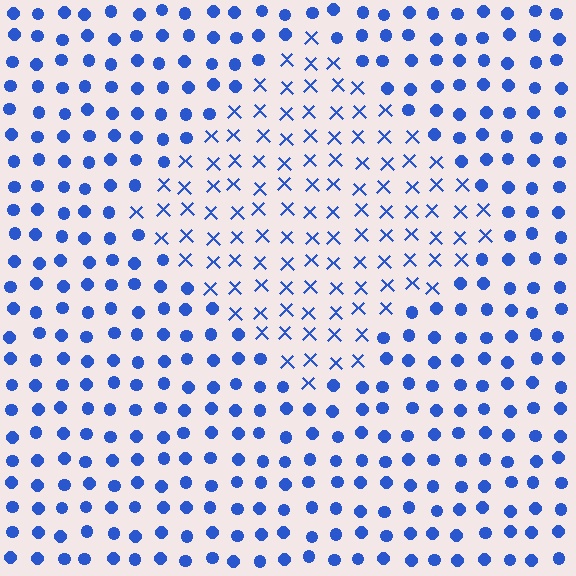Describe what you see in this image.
The image is filled with small blue elements arranged in a uniform grid. A diamond-shaped region contains X marks, while the surrounding area contains circles. The boundary is defined purely by the change in element shape.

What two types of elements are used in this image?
The image uses X marks inside the diamond region and circles outside it.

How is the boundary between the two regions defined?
The boundary is defined by a change in element shape: X marks inside vs. circles outside. All elements share the same color and spacing.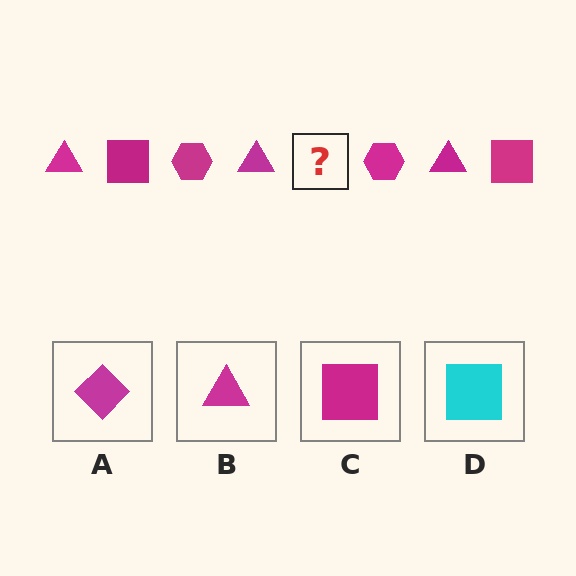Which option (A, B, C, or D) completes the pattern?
C.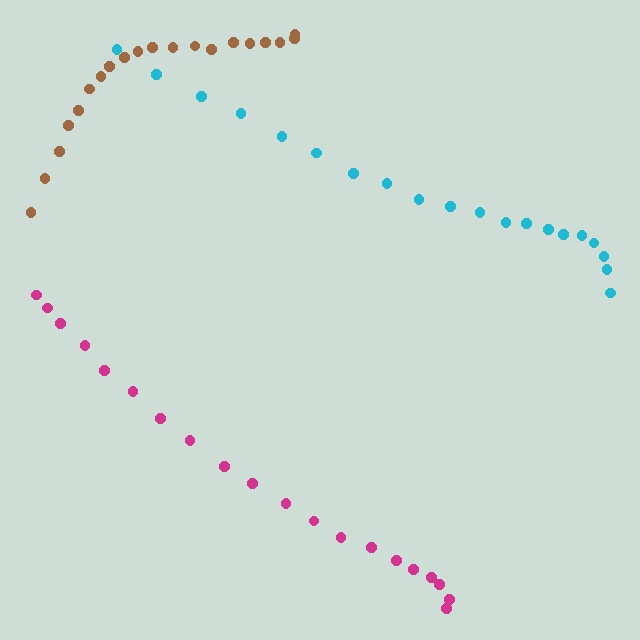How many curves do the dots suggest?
There are 3 distinct paths.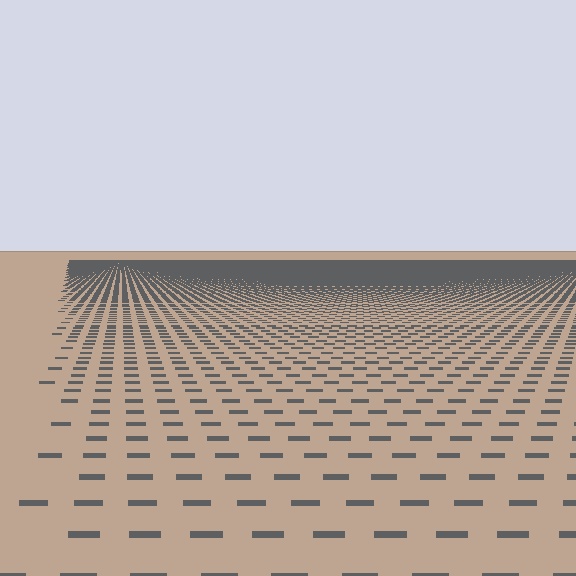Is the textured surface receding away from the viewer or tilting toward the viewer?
The surface is receding away from the viewer. Texture elements get smaller and denser toward the top.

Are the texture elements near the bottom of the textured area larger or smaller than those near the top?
Larger. Near the bottom, elements are closer to the viewer and appear at a bigger on-screen size.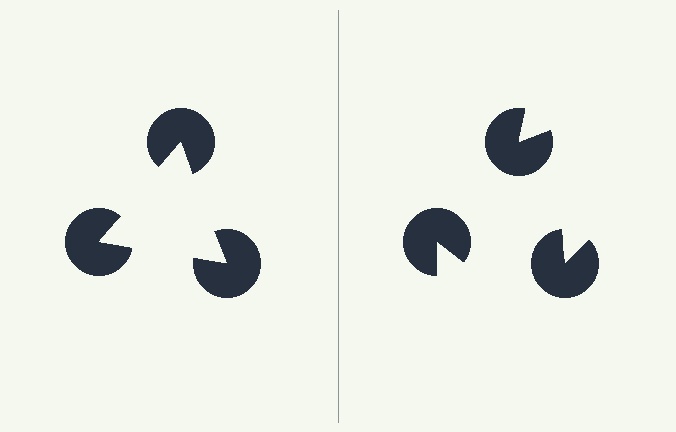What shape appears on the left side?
An illusory triangle.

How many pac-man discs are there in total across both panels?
6 — 3 on each side.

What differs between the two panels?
The pac-man discs are positioned identically on both sides; only the wedge orientations differ. On the left they align to a triangle; on the right they are misaligned.